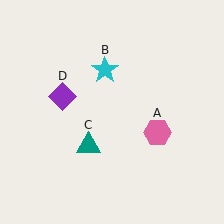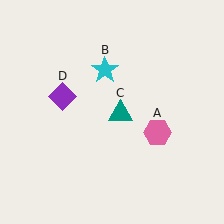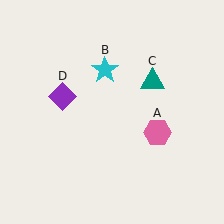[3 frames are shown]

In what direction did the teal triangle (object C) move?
The teal triangle (object C) moved up and to the right.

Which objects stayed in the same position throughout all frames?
Pink hexagon (object A) and cyan star (object B) and purple diamond (object D) remained stationary.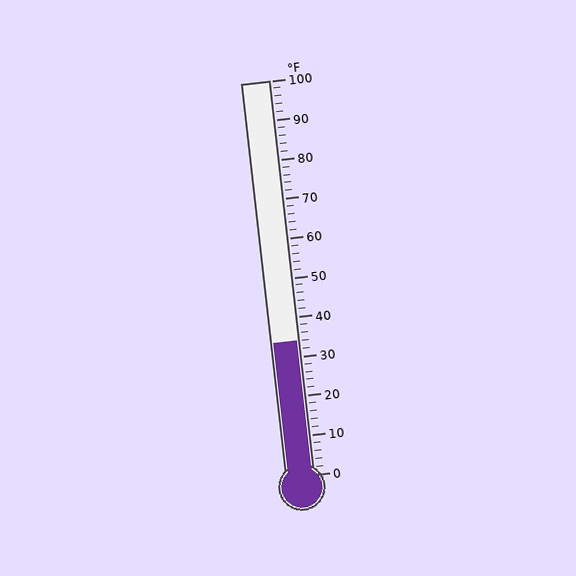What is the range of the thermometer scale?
The thermometer scale ranges from 0°F to 100°F.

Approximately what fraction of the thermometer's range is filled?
The thermometer is filled to approximately 35% of its range.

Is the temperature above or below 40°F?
The temperature is below 40°F.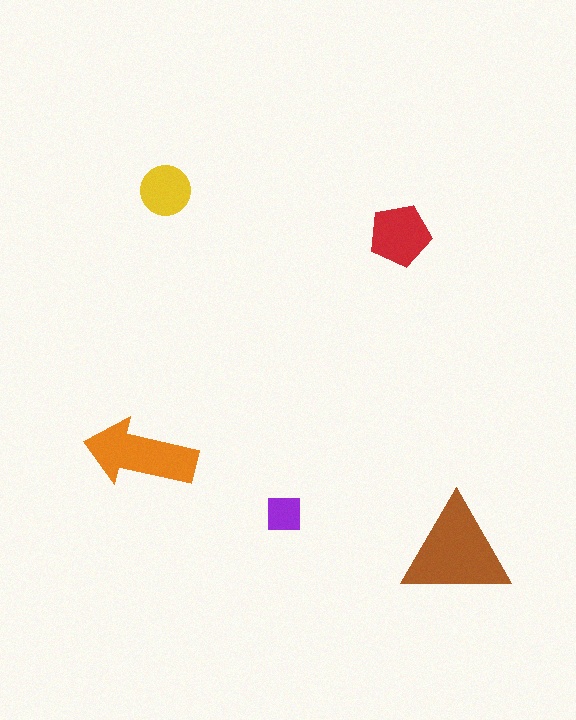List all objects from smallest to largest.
The purple square, the yellow circle, the red pentagon, the orange arrow, the brown triangle.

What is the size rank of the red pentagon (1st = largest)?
3rd.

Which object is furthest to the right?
The brown triangle is rightmost.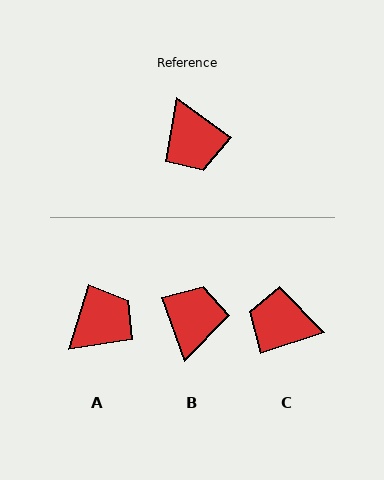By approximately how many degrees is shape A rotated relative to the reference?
Approximately 109 degrees counter-clockwise.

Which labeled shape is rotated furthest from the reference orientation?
B, about 146 degrees away.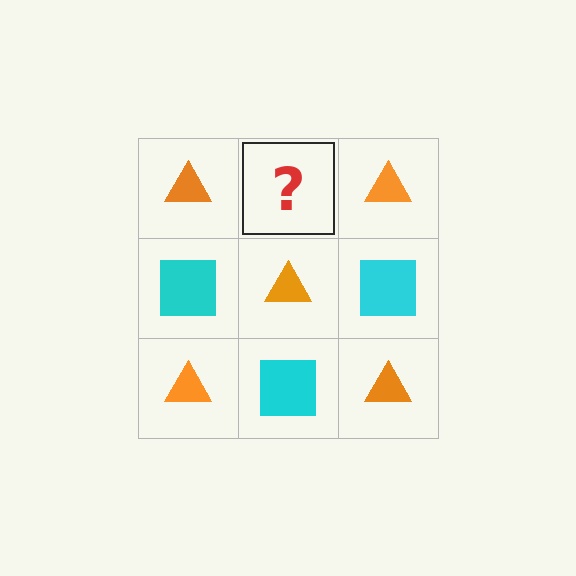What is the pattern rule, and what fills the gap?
The rule is that it alternates orange triangle and cyan square in a checkerboard pattern. The gap should be filled with a cyan square.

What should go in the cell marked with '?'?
The missing cell should contain a cyan square.